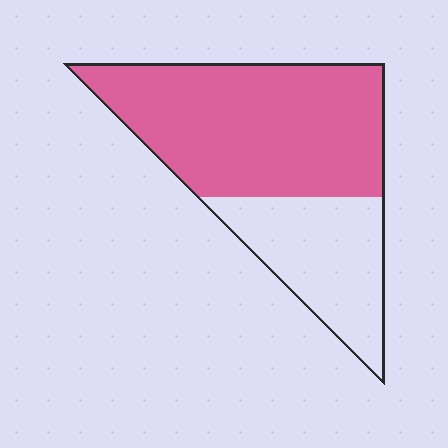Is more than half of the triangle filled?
Yes.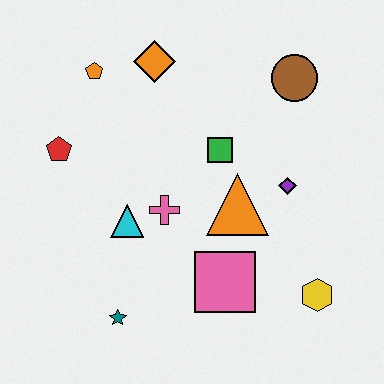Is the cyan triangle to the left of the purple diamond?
Yes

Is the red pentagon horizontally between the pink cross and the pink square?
No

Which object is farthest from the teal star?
The brown circle is farthest from the teal star.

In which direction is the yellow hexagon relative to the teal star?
The yellow hexagon is to the right of the teal star.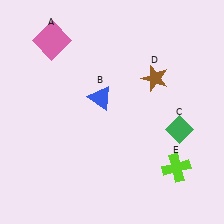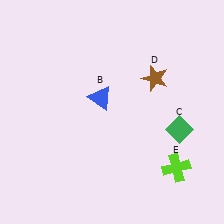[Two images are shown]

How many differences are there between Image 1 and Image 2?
There is 1 difference between the two images.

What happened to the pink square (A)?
The pink square (A) was removed in Image 2. It was in the top-left area of Image 1.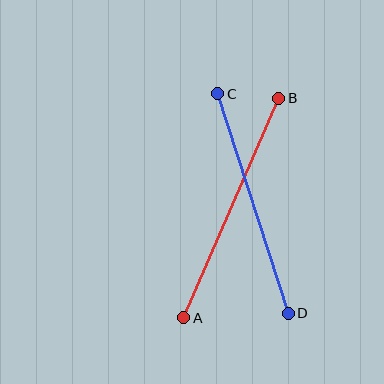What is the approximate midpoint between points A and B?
The midpoint is at approximately (231, 208) pixels.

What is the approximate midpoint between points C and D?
The midpoint is at approximately (253, 203) pixels.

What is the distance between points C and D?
The distance is approximately 230 pixels.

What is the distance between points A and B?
The distance is approximately 239 pixels.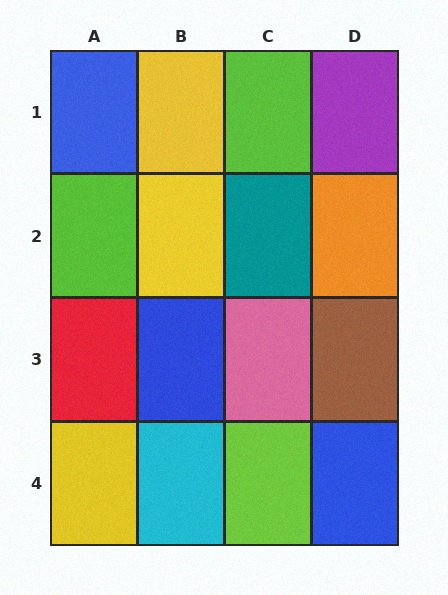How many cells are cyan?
1 cell is cyan.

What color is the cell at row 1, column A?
Blue.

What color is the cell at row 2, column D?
Orange.